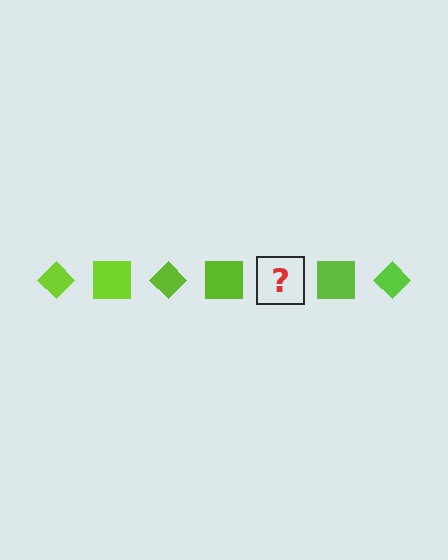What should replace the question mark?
The question mark should be replaced with a lime diamond.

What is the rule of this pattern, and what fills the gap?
The rule is that the pattern cycles through diamond, square shapes in lime. The gap should be filled with a lime diamond.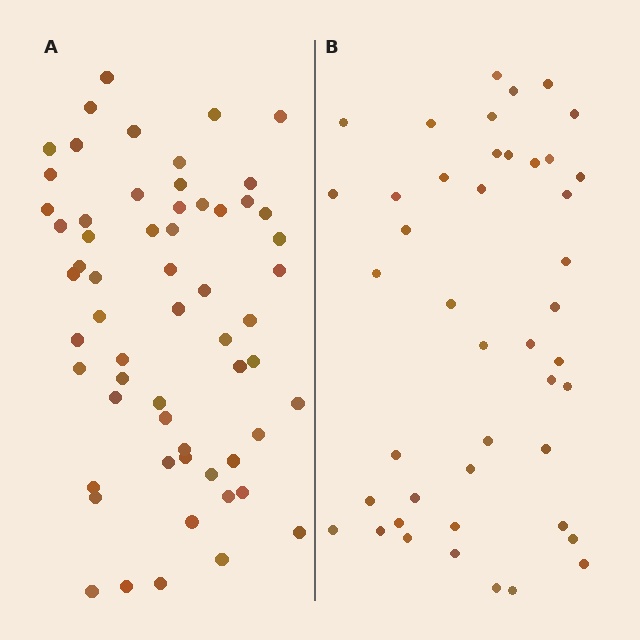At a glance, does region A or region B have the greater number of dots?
Region A (the left region) has more dots.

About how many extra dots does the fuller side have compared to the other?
Region A has approximately 15 more dots than region B.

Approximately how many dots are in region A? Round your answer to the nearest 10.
About 60 dots.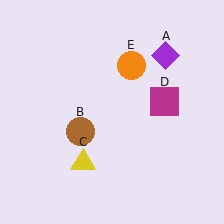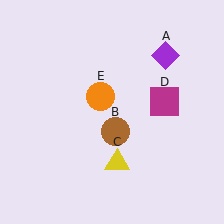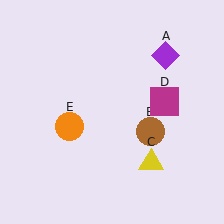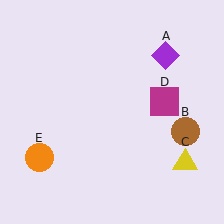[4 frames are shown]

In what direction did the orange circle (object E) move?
The orange circle (object E) moved down and to the left.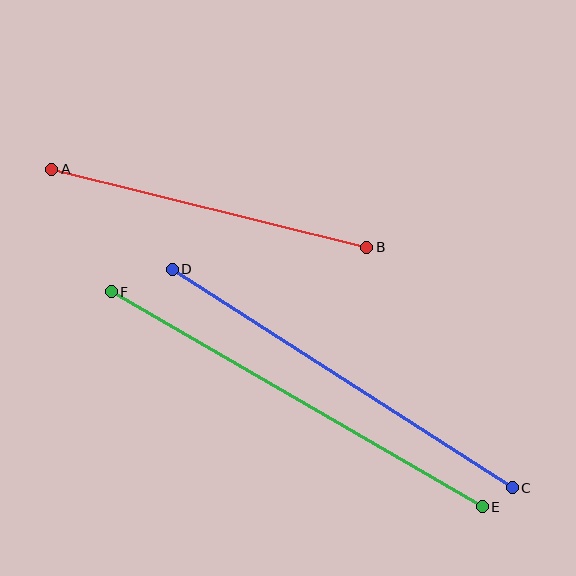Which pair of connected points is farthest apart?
Points E and F are farthest apart.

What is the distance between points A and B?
The distance is approximately 325 pixels.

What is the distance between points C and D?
The distance is approximately 404 pixels.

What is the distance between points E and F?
The distance is approximately 429 pixels.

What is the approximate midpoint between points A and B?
The midpoint is at approximately (209, 208) pixels.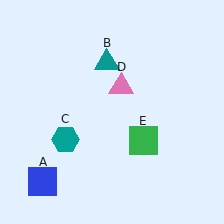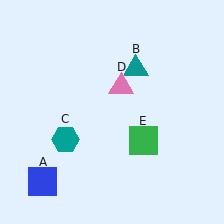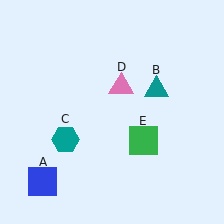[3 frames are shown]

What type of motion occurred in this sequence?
The teal triangle (object B) rotated clockwise around the center of the scene.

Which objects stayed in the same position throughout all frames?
Blue square (object A) and teal hexagon (object C) and pink triangle (object D) and green square (object E) remained stationary.